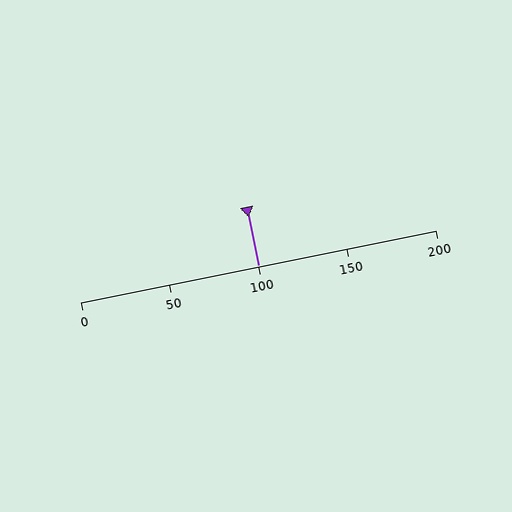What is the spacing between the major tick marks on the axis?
The major ticks are spaced 50 apart.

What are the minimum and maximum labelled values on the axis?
The axis runs from 0 to 200.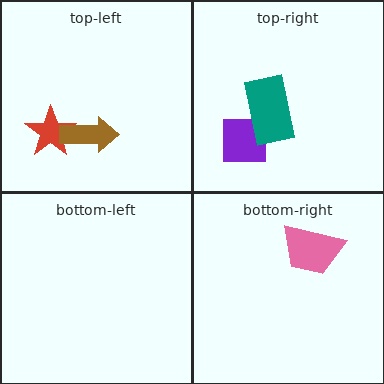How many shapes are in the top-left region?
2.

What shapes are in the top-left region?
The red star, the brown arrow.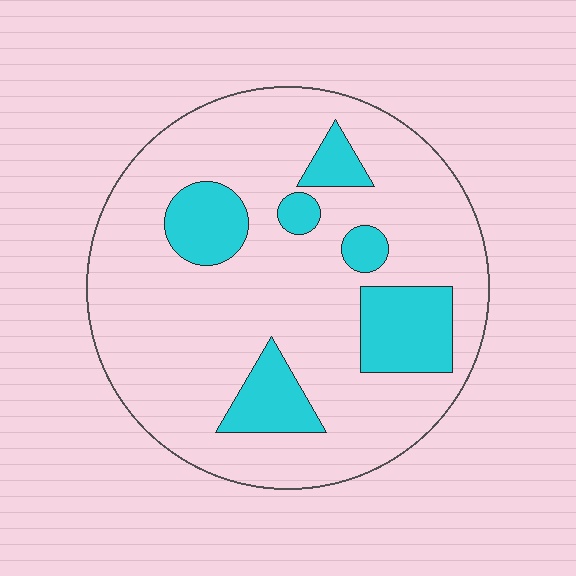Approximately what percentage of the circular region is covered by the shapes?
Approximately 20%.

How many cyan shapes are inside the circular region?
6.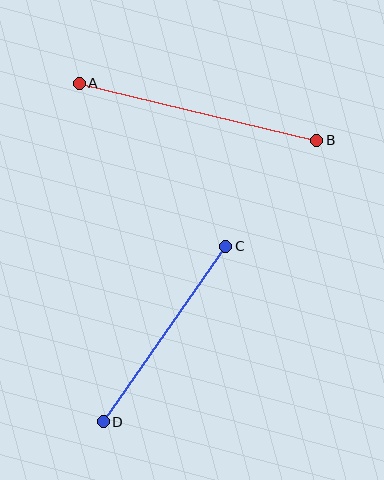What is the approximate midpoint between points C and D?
The midpoint is at approximately (165, 334) pixels.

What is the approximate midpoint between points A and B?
The midpoint is at approximately (198, 112) pixels.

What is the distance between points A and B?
The distance is approximately 244 pixels.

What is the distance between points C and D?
The distance is approximately 214 pixels.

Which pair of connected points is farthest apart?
Points A and B are farthest apart.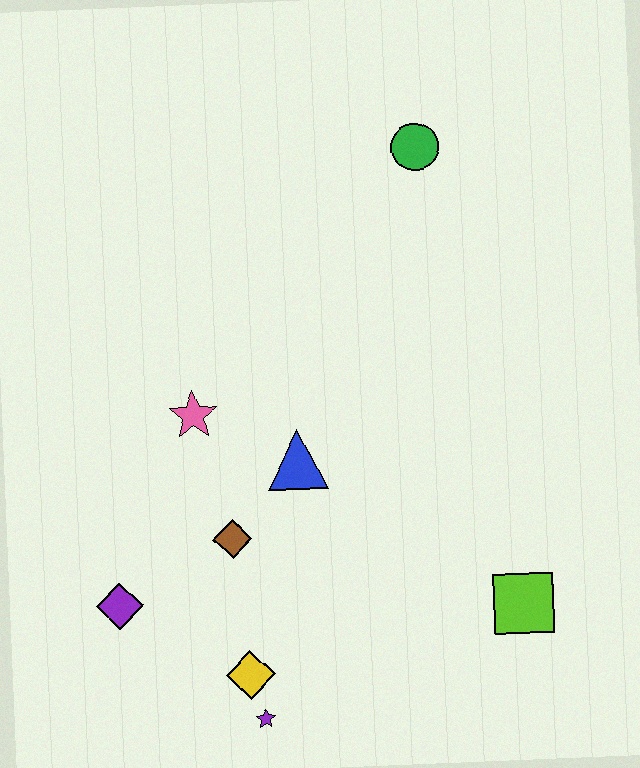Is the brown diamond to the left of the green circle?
Yes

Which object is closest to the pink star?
The blue triangle is closest to the pink star.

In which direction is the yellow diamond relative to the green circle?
The yellow diamond is below the green circle.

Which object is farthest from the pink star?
The lime square is farthest from the pink star.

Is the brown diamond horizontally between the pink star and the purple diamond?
No